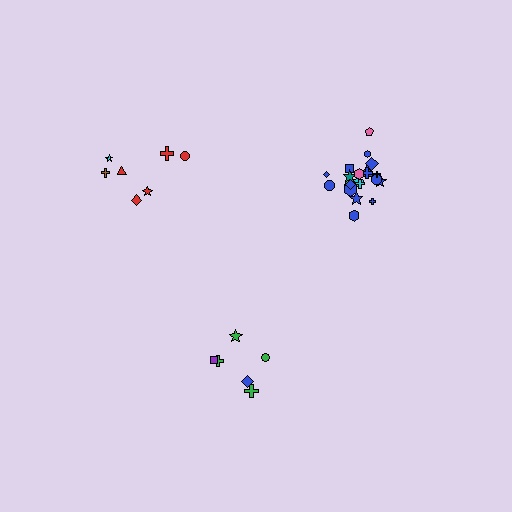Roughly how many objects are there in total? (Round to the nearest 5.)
Roughly 35 objects in total.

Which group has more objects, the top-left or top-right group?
The top-right group.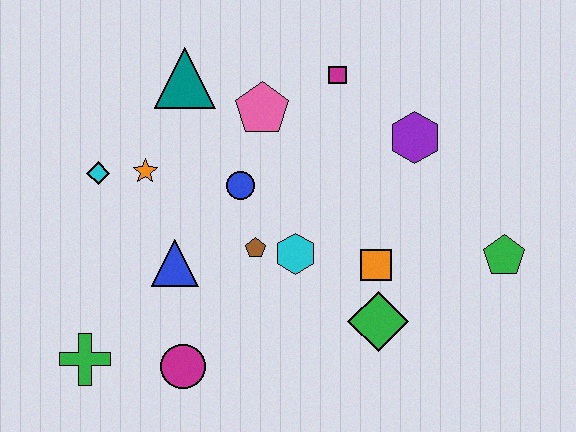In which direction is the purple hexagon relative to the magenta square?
The purple hexagon is to the right of the magenta square.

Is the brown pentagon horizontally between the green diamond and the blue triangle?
Yes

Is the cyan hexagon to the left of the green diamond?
Yes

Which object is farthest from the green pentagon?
The green cross is farthest from the green pentagon.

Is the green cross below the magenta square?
Yes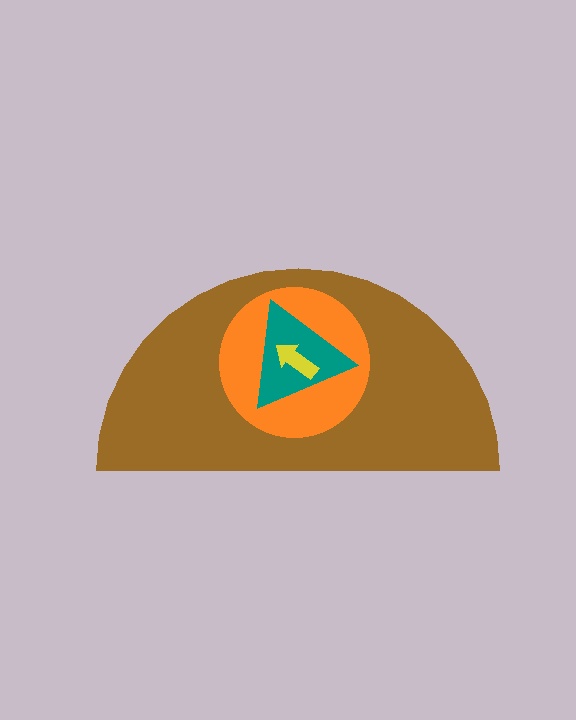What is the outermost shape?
The brown semicircle.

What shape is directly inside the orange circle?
The teal triangle.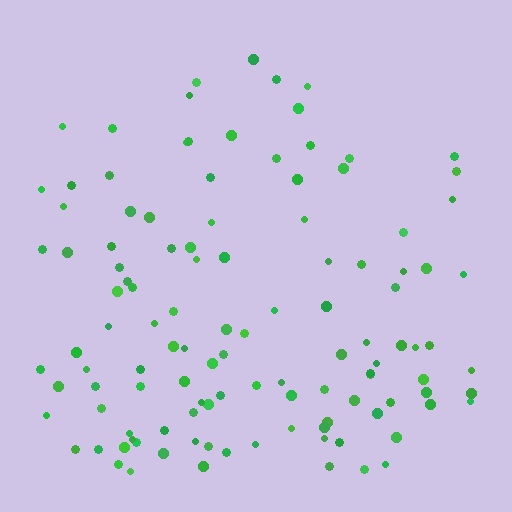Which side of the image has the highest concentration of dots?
The bottom.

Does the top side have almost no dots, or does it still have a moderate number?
Still a moderate number, just noticeably fewer than the bottom.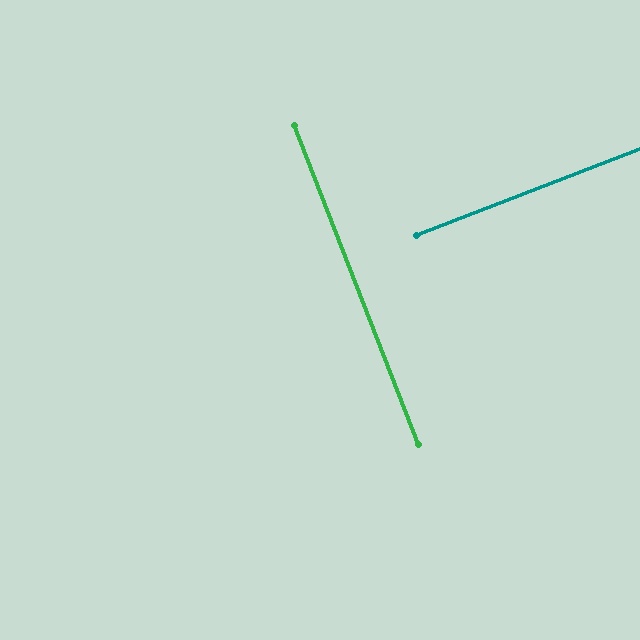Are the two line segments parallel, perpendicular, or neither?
Perpendicular — they meet at approximately 90°.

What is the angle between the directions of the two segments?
Approximately 90 degrees.